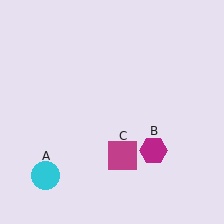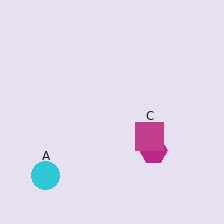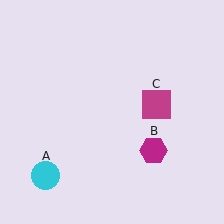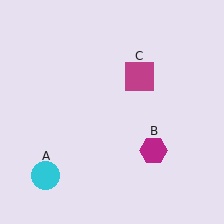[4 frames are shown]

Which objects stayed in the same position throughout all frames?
Cyan circle (object A) and magenta hexagon (object B) remained stationary.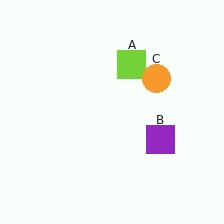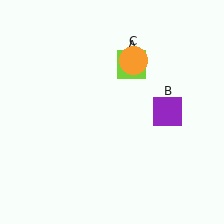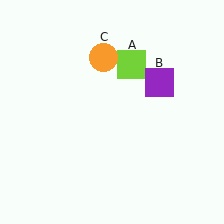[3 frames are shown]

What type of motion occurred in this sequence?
The purple square (object B), orange circle (object C) rotated counterclockwise around the center of the scene.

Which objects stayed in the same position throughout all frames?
Lime square (object A) remained stationary.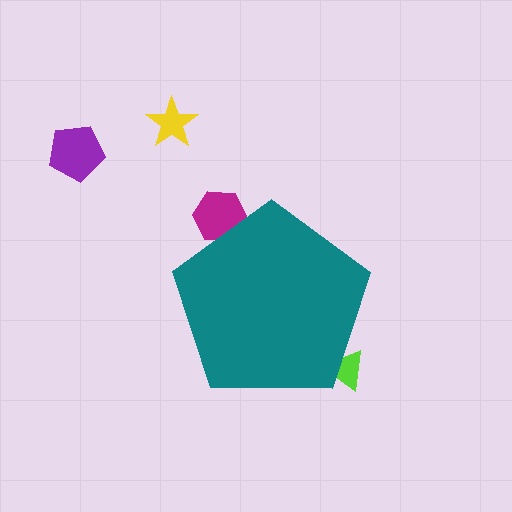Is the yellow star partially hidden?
No, the yellow star is fully visible.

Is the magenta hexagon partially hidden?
Yes, the magenta hexagon is partially hidden behind the teal pentagon.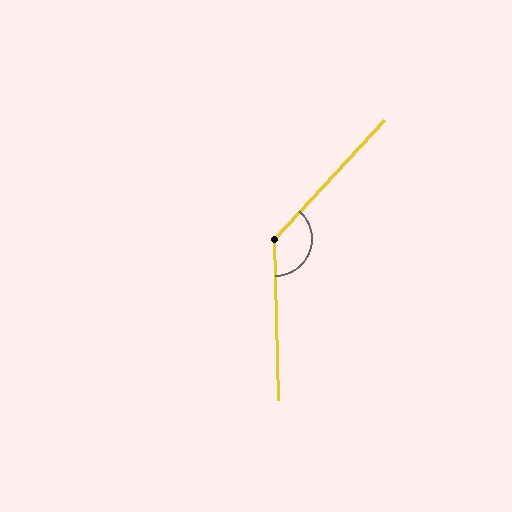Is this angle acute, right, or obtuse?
It is obtuse.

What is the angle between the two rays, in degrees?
Approximately 136 degrees.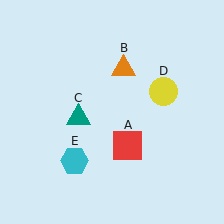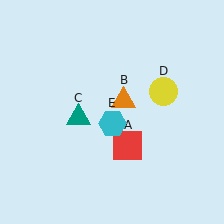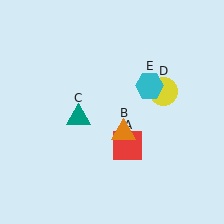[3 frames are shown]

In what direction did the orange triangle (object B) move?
The orange triangle (object B) moved down.